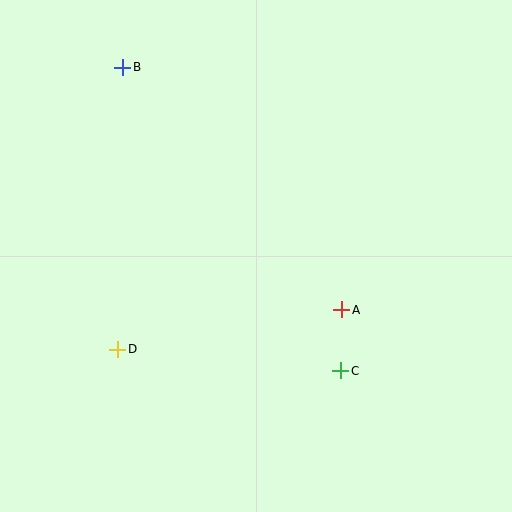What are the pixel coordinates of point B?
Point B is at (123, 67).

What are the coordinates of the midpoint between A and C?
The midpoint between A and C is at (341, 340).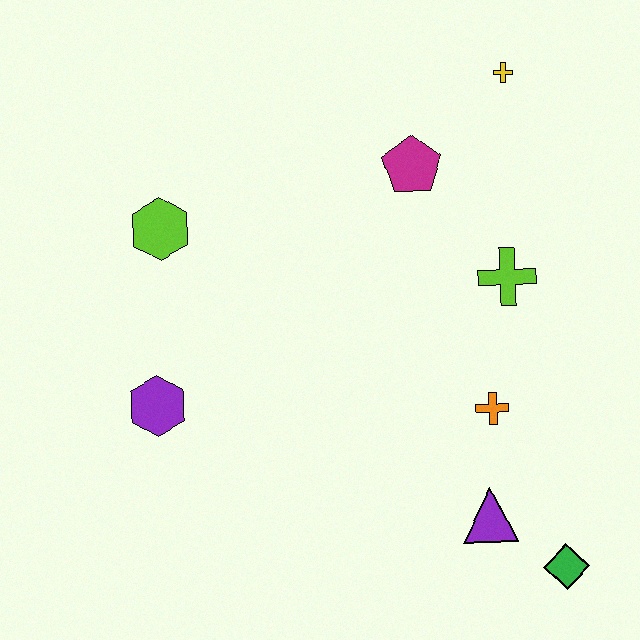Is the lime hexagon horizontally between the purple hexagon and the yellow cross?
Yes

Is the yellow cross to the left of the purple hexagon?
No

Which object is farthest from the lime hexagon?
The green diamond is farthest from the lime hexagon.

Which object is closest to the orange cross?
The purple triangle is closest to the orange cross.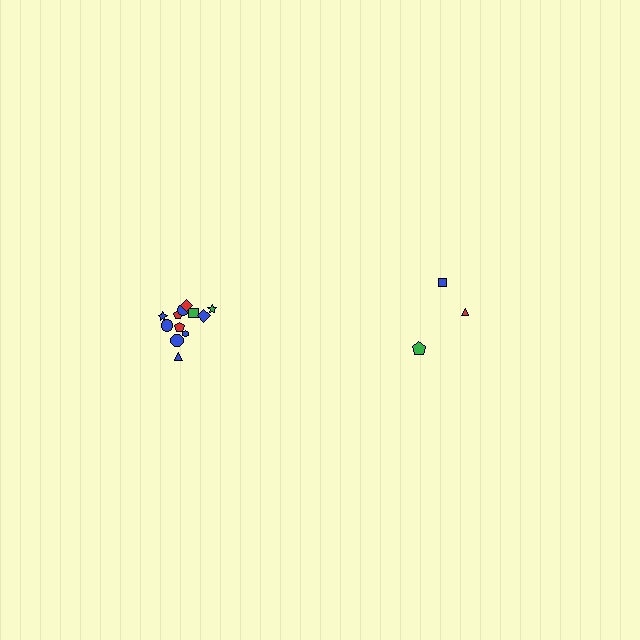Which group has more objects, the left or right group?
The left group.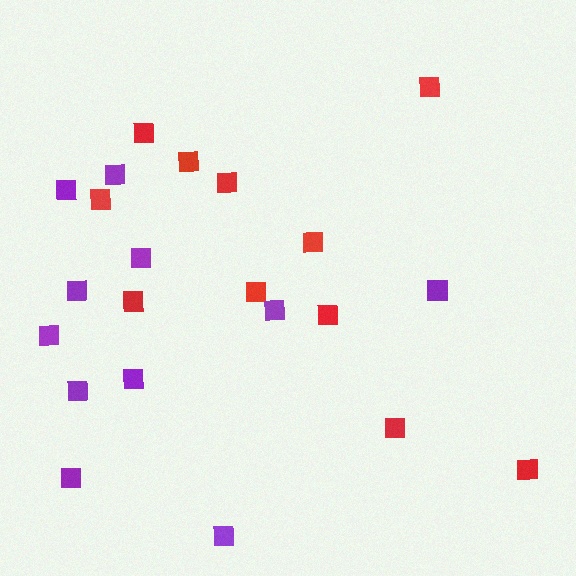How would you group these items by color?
There are 2 groups: one group of red squares (11) and one group of purple squares (11).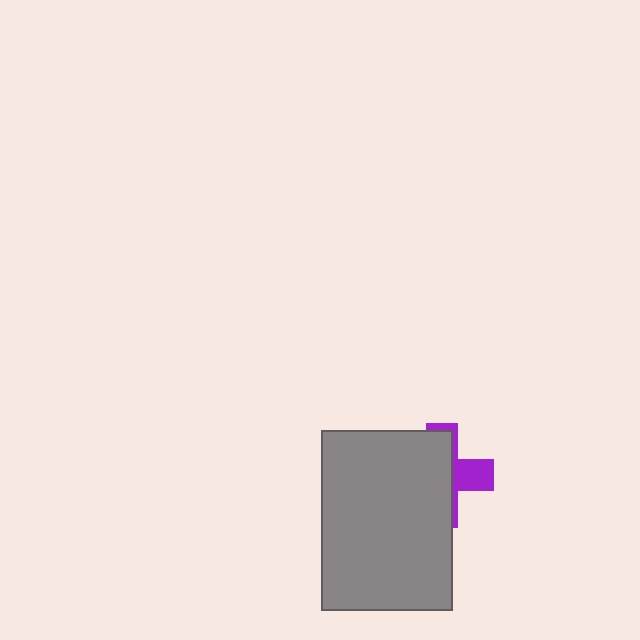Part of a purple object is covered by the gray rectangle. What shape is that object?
It is a cross.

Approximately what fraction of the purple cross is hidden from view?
Roughly 69% of the purple cross is hidden behind the gray rectangle.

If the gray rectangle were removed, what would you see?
You would see the complete purple cross.